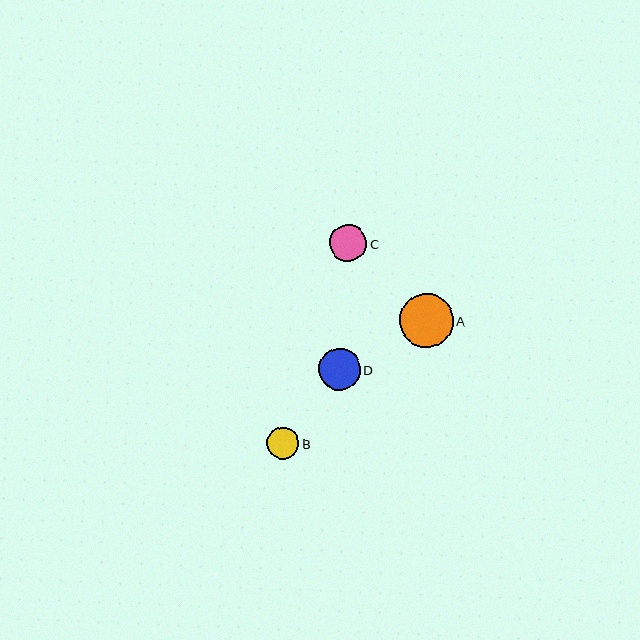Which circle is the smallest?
Circle B is the smallest with a size of approximately 32 pixels.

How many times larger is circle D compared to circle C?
Circle D is approximately 1.1 times the size of circle C.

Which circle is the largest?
Circle A is the largest with a size of approximately 54 pixels.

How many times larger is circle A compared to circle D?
Circle A is approximately 1.3 times the size of circle D.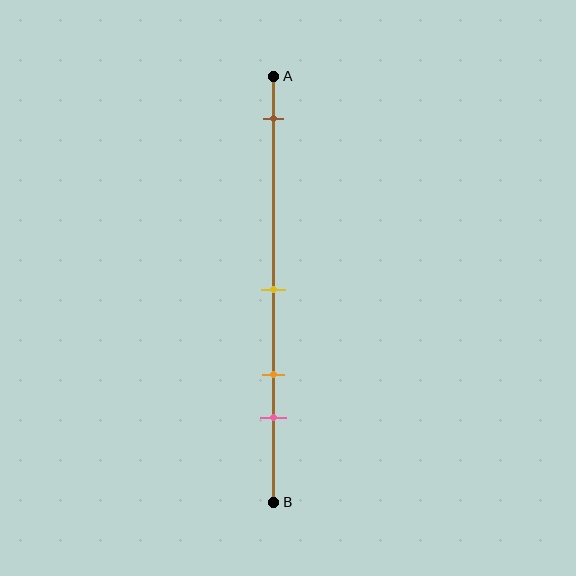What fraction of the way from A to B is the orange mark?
The orange mark is approximately 70% (0.7) of the way from A to B.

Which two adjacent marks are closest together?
The orange and pink marks are the closest adjacent pair.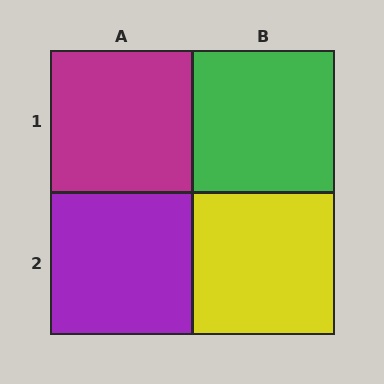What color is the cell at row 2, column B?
Yellow.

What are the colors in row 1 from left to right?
Magenta, green.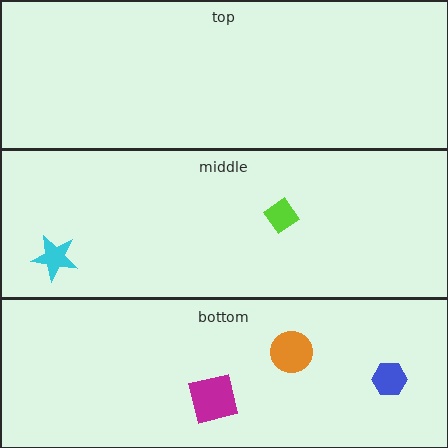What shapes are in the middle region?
The lime diamond, the cyan star.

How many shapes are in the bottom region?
3.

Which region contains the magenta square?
The bottom region.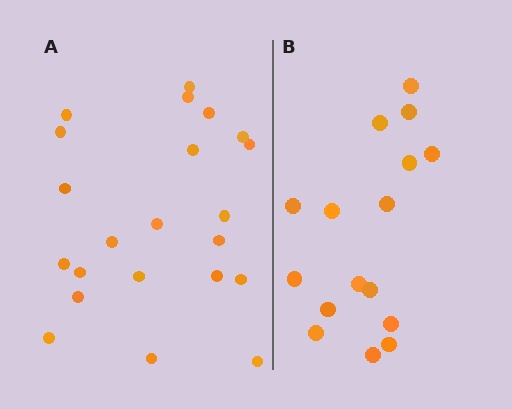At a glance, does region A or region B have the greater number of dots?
Region A (the left region) has more dots.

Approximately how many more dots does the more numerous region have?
Region A has about 6 more dots than region B.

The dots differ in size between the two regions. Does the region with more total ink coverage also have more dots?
No. Region B has more total ink coverage because its dots are larger, but region A actually contains more individual dots. Total area can be misleading — the number of items is what matters here.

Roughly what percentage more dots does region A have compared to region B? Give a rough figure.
About 40% more.